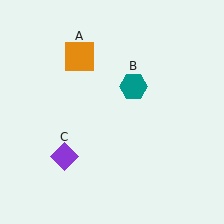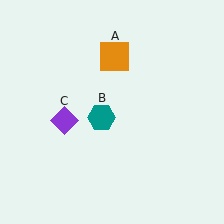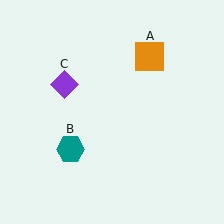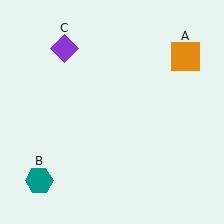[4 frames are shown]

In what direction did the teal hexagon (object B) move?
The teal hexagon (object B) moved down and to the left.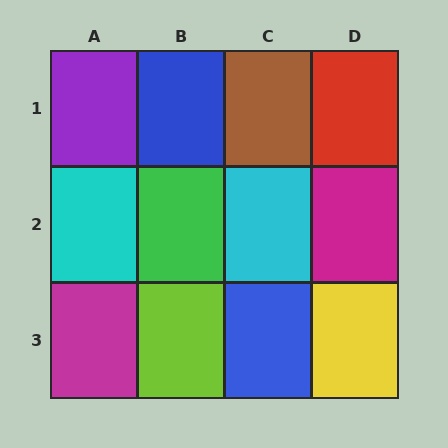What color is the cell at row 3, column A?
Magenta.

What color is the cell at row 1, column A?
Purple.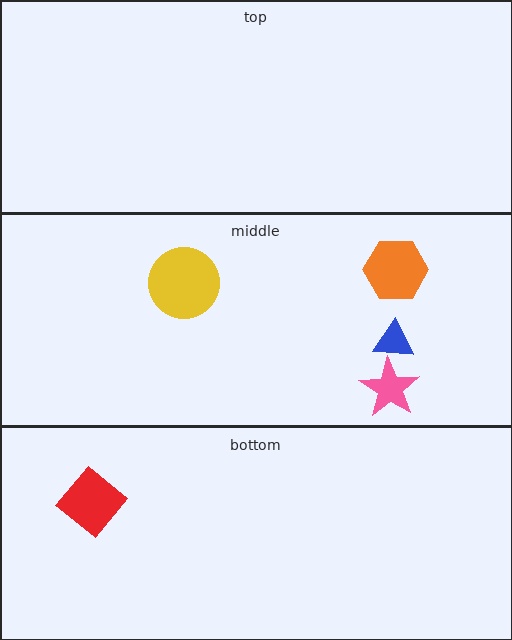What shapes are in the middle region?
The blue triangle, the pink star, the yellow circle, the orange hexagon.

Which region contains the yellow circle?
The middle region.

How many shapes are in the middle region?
4.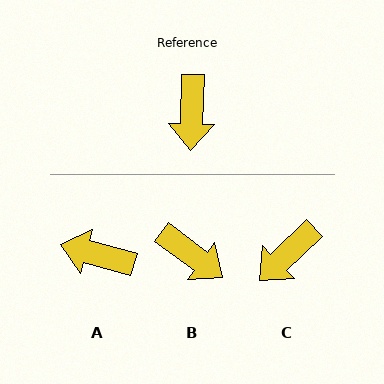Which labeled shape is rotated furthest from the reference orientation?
A, about 104 degrees away.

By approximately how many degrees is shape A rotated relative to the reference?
Approximately 104 degrees clockwise.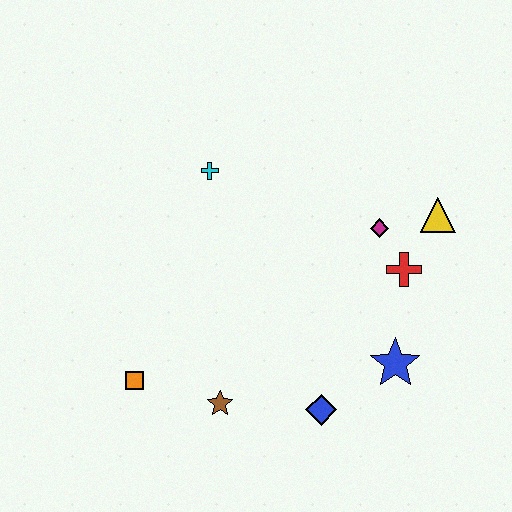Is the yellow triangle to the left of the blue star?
No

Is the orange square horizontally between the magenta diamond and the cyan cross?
No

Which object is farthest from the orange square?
The yellow triangle is farthest from the orange square.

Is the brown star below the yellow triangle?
Yes